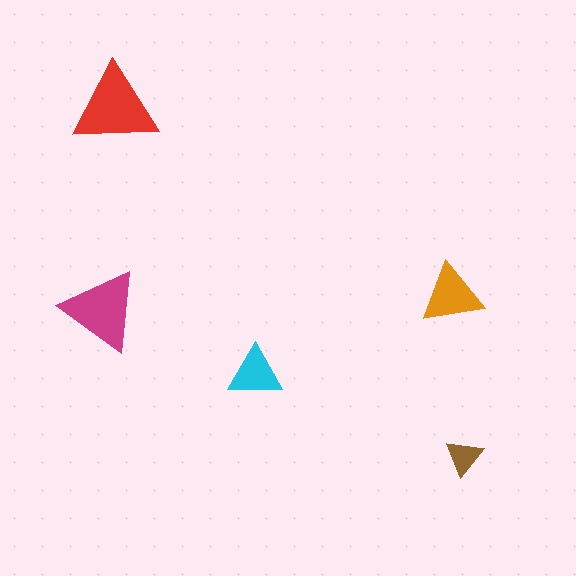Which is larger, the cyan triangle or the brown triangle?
The cyan one.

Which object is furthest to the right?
The brown triangle is rightmost.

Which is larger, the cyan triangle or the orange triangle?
The orange one.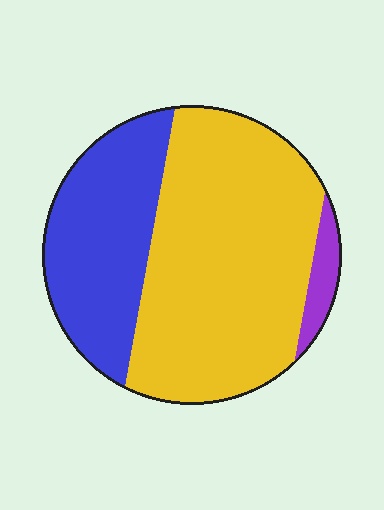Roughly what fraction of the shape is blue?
Blue takes up about one third (1/3) of the shape.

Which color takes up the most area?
Yellow, at roughly 65%.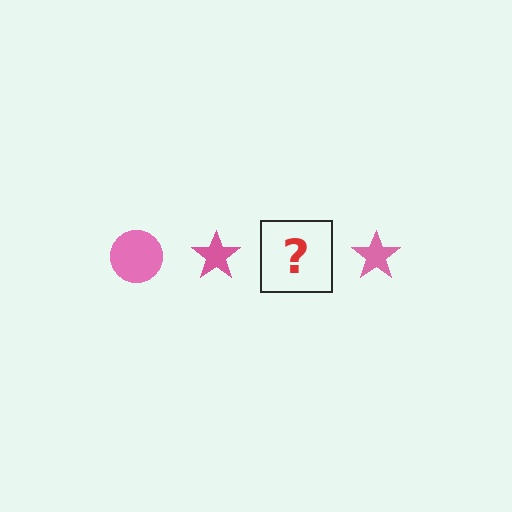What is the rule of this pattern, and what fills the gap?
The rule is that the pattern cycles through circle, star shapes in pink. The gap should be filled with a pink circle.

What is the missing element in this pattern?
The missing element is a pink circle.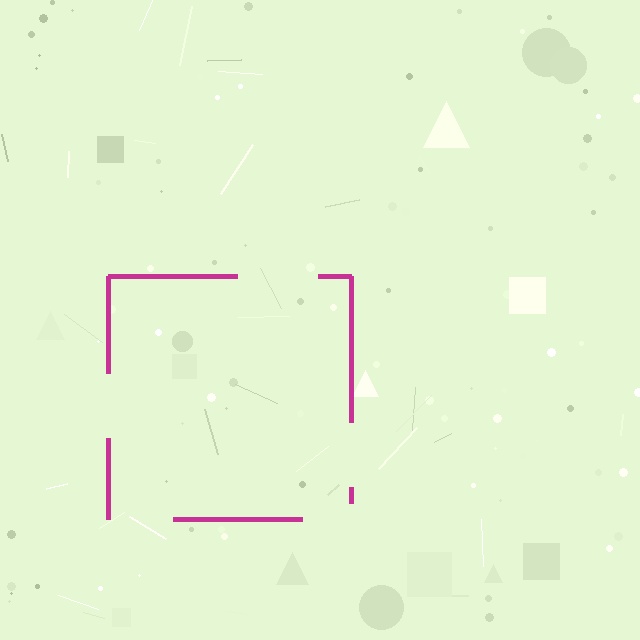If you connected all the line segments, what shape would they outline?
They would outline a square.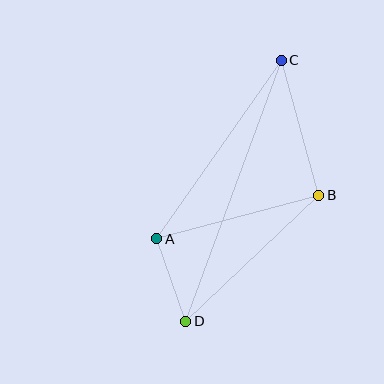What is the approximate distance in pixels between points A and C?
The distance between A and C is approximately 218 pixels.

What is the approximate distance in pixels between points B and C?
The distance between B and C is approximately 140 pixels.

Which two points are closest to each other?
Points A and D are closest to each other.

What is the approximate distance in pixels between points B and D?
The distance between B and D is approximately 183 pixels.